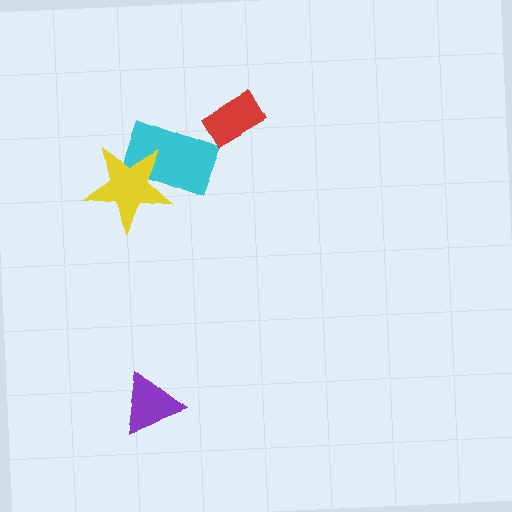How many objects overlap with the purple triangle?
0 objects overlap with the purple triangle.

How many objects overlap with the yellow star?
1 object overlaps with the yellow star.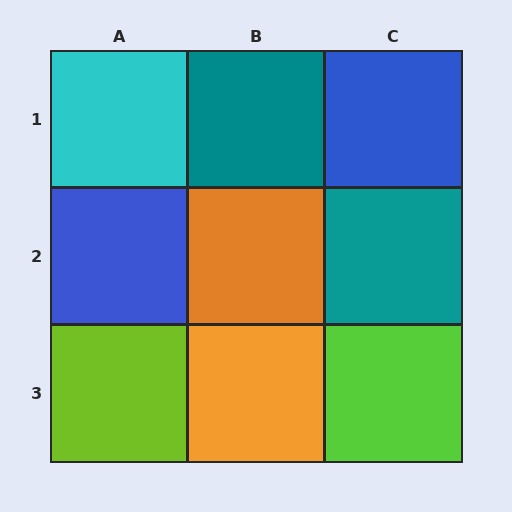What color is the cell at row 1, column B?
Teal.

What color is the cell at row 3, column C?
Lime.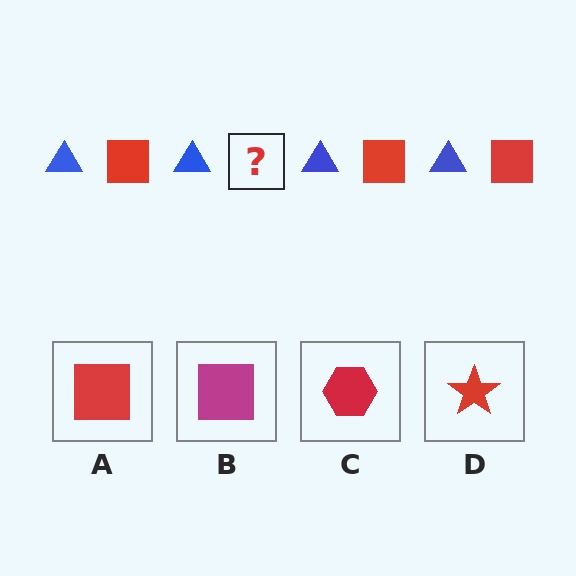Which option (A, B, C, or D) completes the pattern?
A.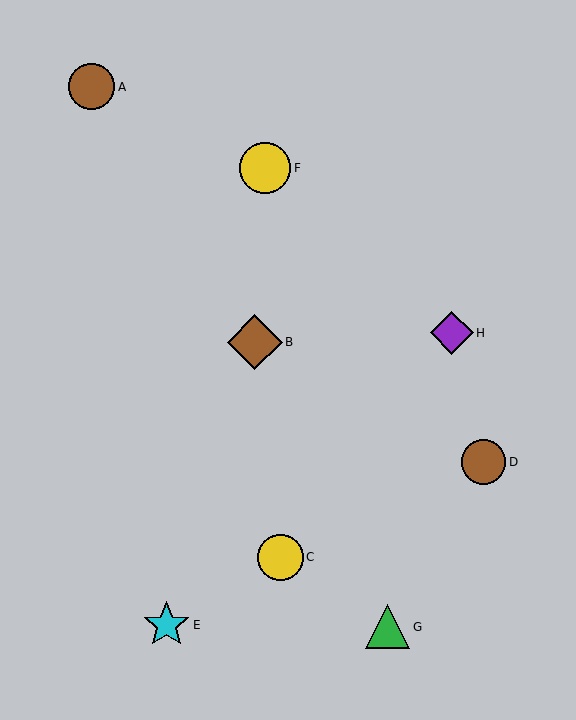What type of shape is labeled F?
Shape F is a yellow circle.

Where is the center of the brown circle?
The center of the brown circle is at (484, 462).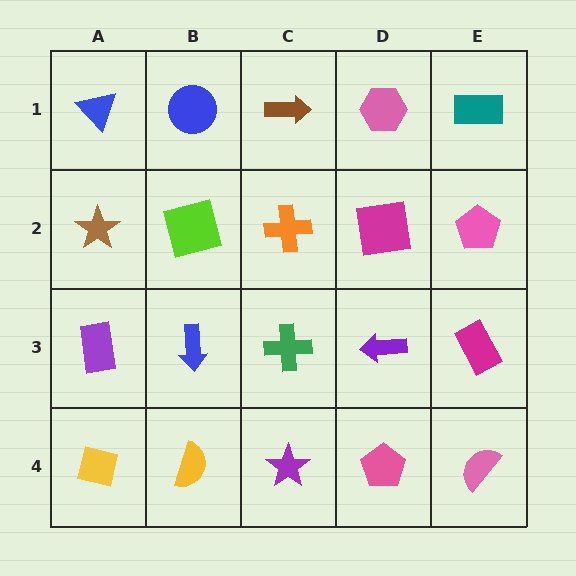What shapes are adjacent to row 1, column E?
A pink pentagon (row 2, column E), a pink hexagon (row 1, column D).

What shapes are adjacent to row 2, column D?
A pink hexagon (row 1, column D), a purple arrow (row 3, column D), an orange cross (row 2, column C), a pink pentagon (row 2, column E).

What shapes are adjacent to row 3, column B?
A lime square (row 2, column B), a yellow semicircle (row 4, column B), a purple rectangle (row 3, column A), a green cross (row 3, column C).